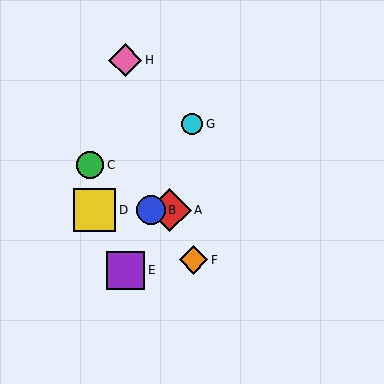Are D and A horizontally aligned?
Yes, both are at y≈210.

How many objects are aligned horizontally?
3 objects (A, B, D) are aligned horizontally.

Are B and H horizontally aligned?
No, B is at y≈210 and H is at y≈60.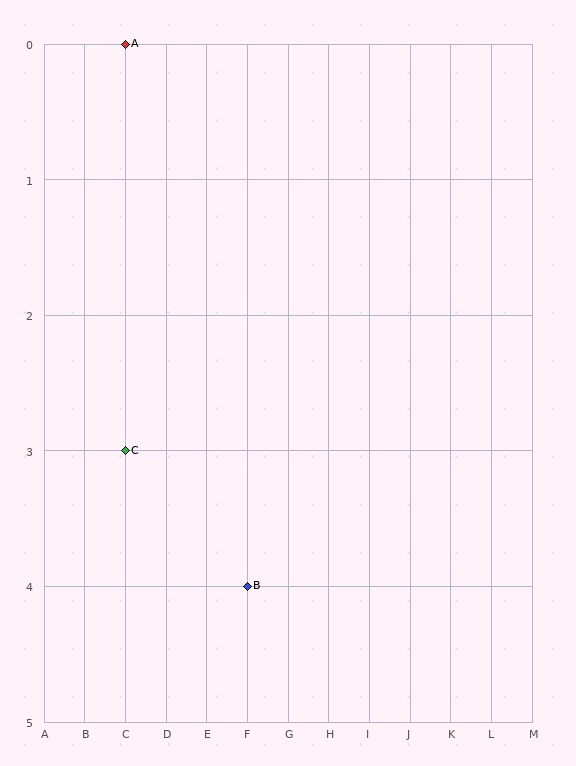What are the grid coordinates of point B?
Point B is at grid coordinates (F, 4).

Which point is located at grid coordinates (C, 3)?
Point C is at (C, 3).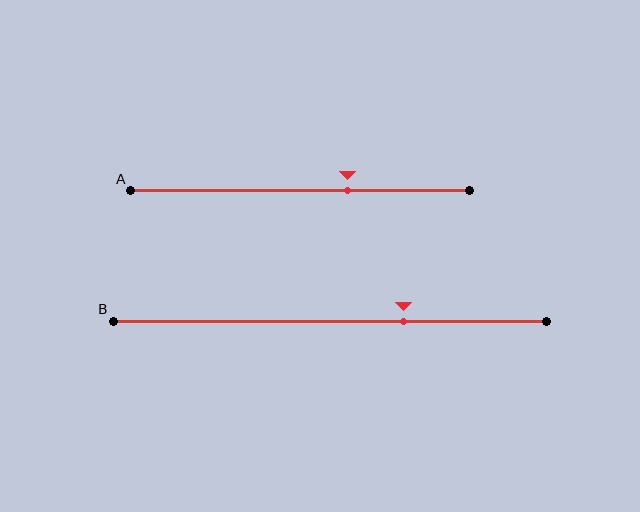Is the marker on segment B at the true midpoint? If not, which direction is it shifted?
No, the marker on segment B is shifted to the right by about 17% of the segment length.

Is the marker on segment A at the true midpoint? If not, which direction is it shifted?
No, the marker on segment A is shifted to the right by about 14% of the segment length.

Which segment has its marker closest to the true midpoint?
Segment A has its marker closest to the true midpoint.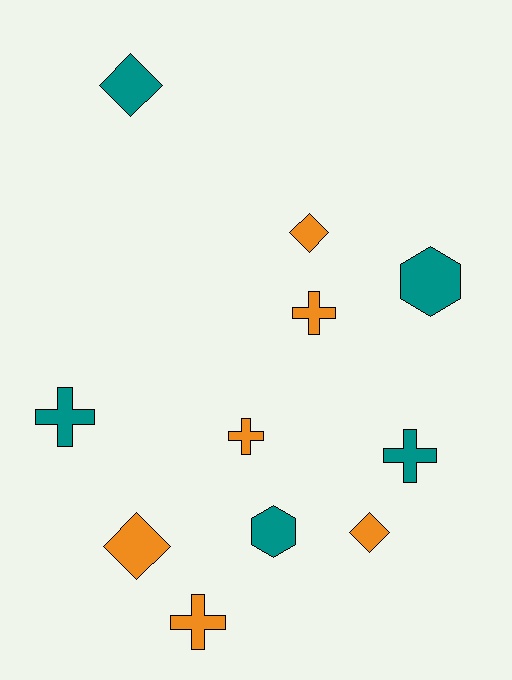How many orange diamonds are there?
There are 3 orange diamonds.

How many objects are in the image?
There are 11 objects.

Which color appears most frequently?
Orange, with 6 objects.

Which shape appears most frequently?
Cross, with 5 objects.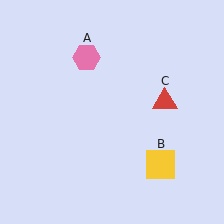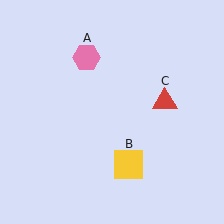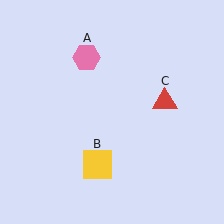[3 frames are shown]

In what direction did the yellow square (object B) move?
The yellow square (object B) moved left.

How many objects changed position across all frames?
1 object changed position: yellow square (object B).